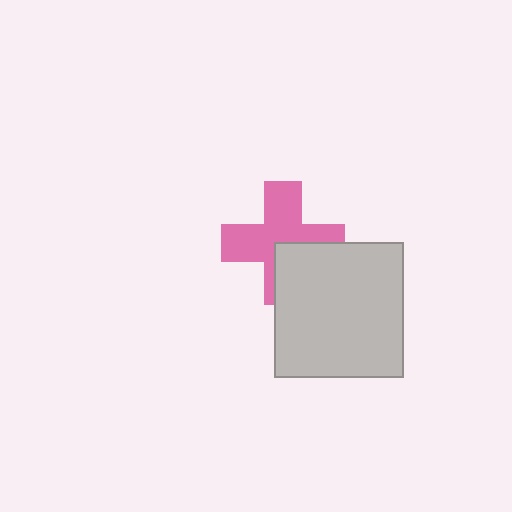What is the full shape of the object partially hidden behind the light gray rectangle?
The partially hidden object is a pink cross.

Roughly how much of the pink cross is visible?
Most of it is visible (roughly 67%).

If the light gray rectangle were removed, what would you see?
You would see the complete pink cross.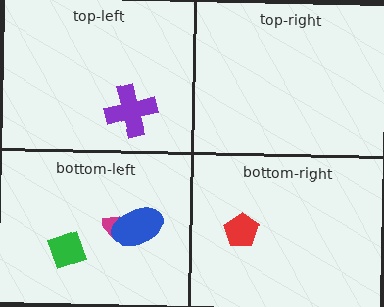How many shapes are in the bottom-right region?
1.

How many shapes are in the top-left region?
1.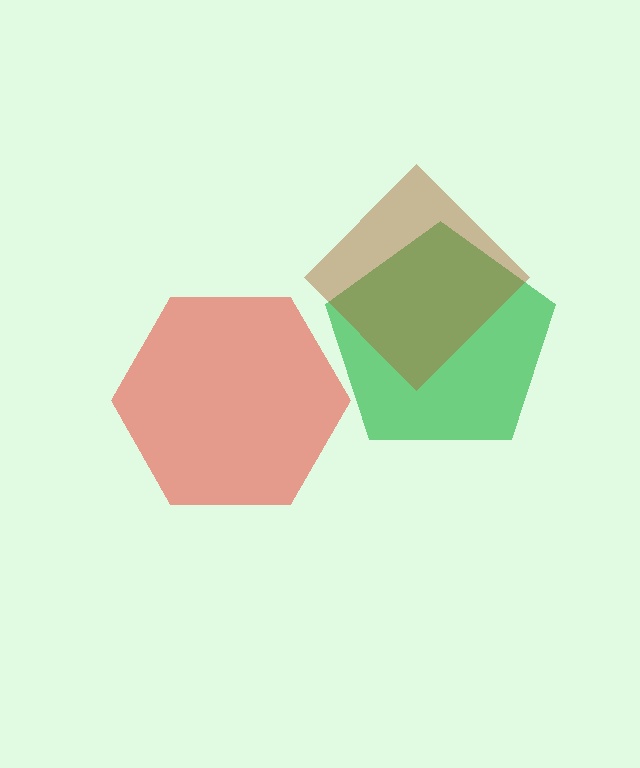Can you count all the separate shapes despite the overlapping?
Yes, there are 3 separate shapes.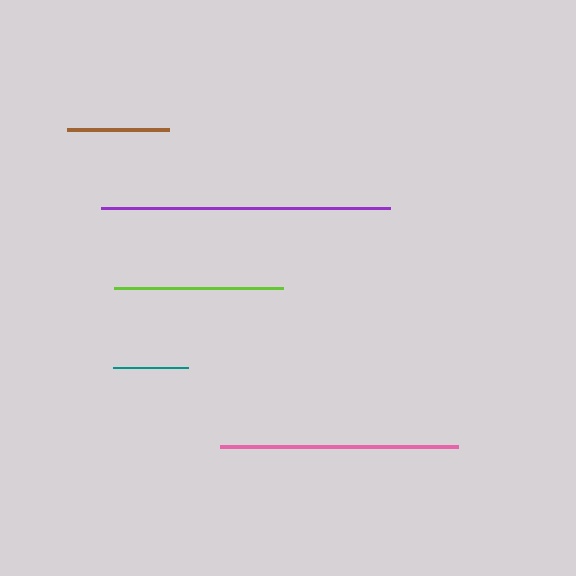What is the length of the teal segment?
The teal segment is approximately 75 pixels long.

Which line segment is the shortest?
The teal line is the shortest at approximately 75 pixels.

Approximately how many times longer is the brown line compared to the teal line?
The brown line is approximately 1.4 times the length of the teal line.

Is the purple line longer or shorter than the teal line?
The purple line is longer than the teal line.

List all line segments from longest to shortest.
From longest to shortest: purple, pink, lime, brown, teal.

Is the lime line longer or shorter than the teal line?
The lime line is longer than the teal line.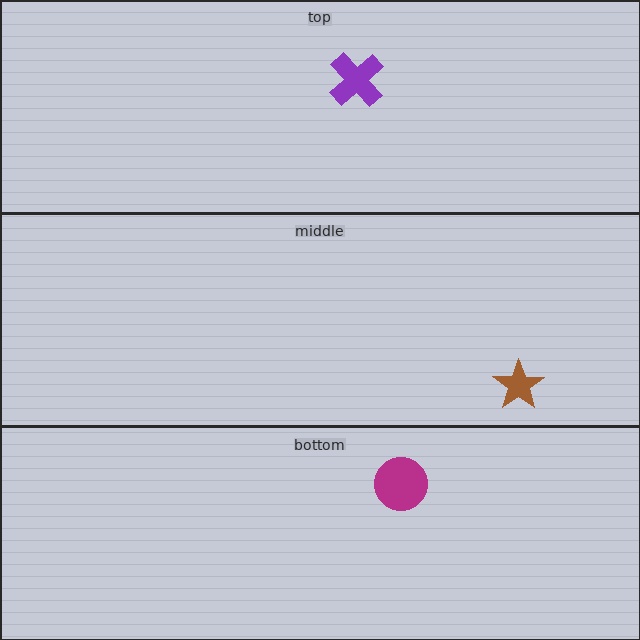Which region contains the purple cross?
The top region.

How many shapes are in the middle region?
1.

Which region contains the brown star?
The middle region.